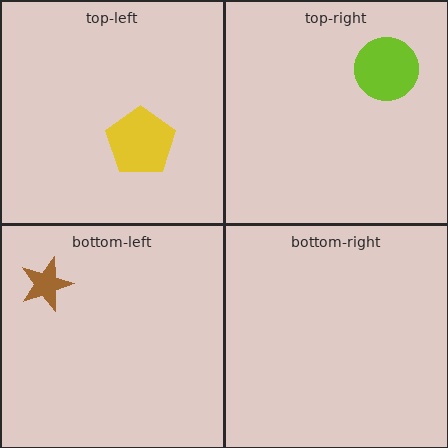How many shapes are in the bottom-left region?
1.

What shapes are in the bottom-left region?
The brown star.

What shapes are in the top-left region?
The yellow pentagon.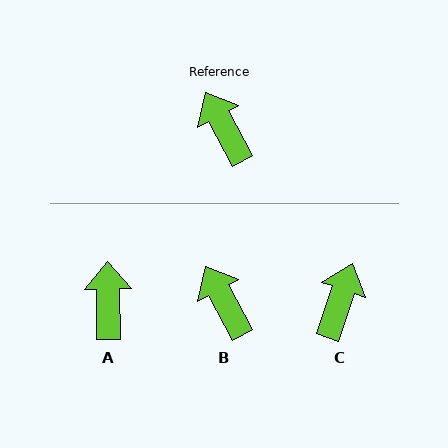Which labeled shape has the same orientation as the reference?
B.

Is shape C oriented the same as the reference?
No, it is off by about 47 degrees.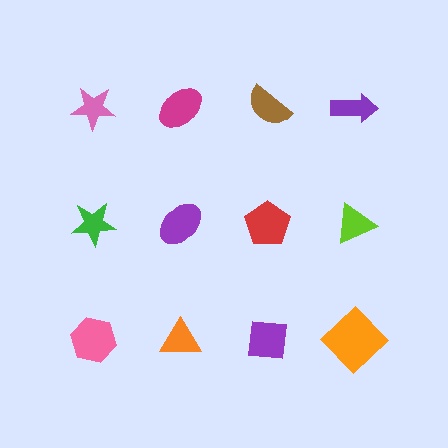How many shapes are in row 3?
4 shapes.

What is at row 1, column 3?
A brown semicircle.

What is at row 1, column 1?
A pink star.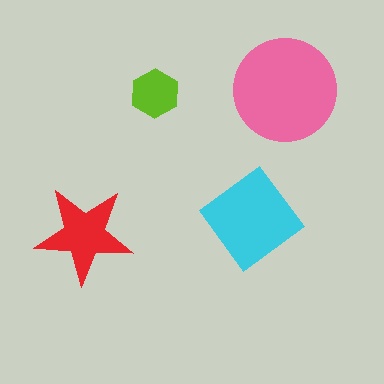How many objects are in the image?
There are 4 objects in the image.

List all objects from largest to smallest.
The pink circle, the cyan diamond, the red star, the lime hexagon.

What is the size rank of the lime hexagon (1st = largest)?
4th.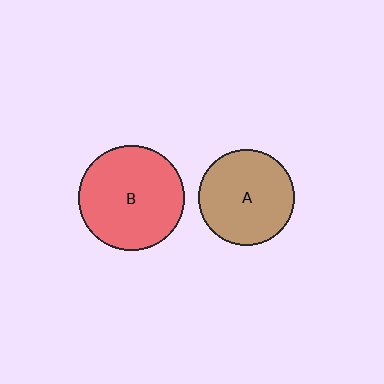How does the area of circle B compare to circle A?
Approximately 1.2 times.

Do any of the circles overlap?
No, none of the circles overlap.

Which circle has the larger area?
Circle B (red).